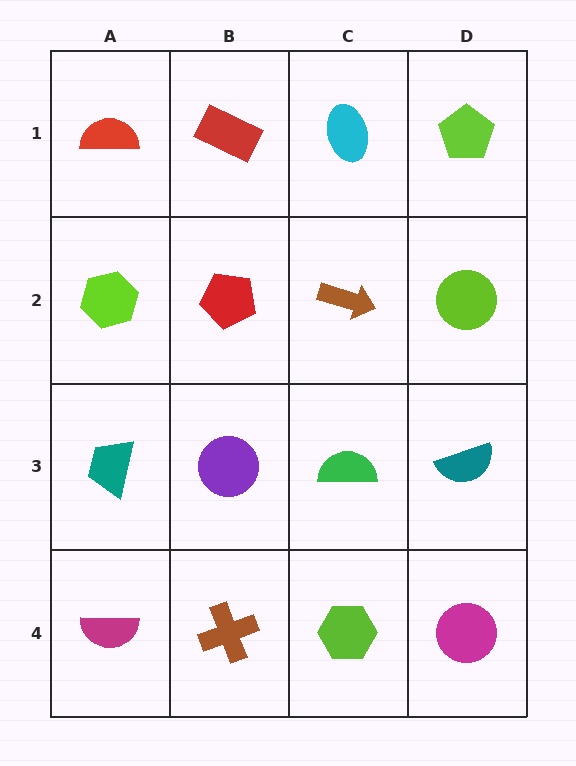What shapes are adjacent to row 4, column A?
A teal trapezoid (row 3, column A), a brown cross (row 4, column B).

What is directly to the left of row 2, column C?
A red pentagon.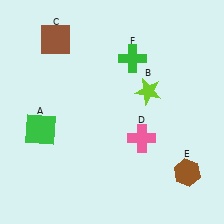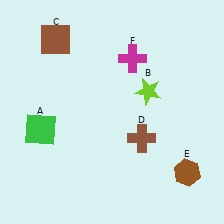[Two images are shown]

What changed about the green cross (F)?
In Image 1, F is green. In Image 2, it changed to magenta.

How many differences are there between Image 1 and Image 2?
There are 2 differences between the two images.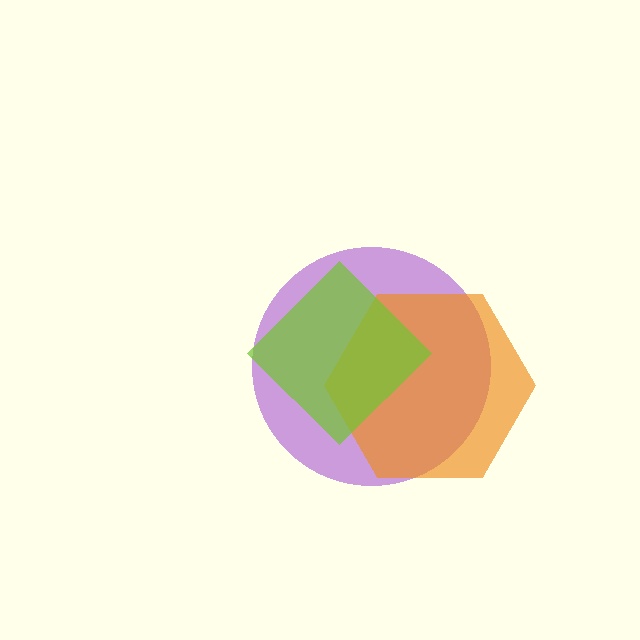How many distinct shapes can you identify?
There are 3 distinct shapes: a purple circle, an orange hexagon, a lime diamond.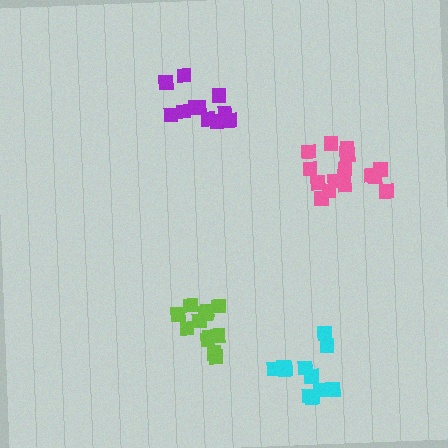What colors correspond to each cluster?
The clusters are colored: pink, purple, cyan, lime.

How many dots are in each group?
Group 1: 17 dots, Group 2: 11 dots, Group 3: 11 dots, Group 4: 12 dots (51 total).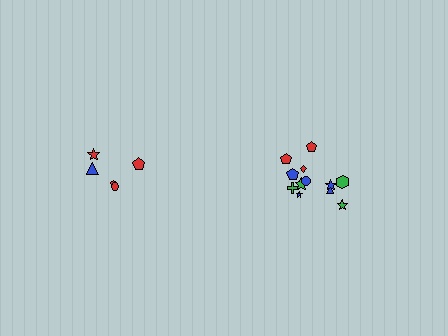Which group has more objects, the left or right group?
The right group.